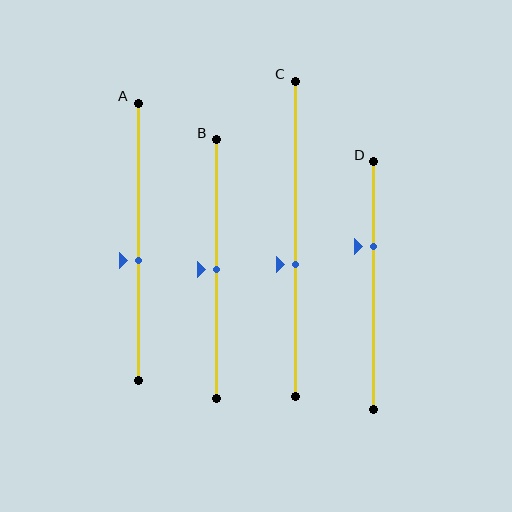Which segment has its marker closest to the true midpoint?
Segment B has its marker closest to the true midpoint.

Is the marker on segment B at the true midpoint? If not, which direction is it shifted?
Yes, the marker on segment B is at the true midpoint.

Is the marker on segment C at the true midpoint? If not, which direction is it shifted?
No, the marker on segment C is shifted downward by about 8% of the segment length.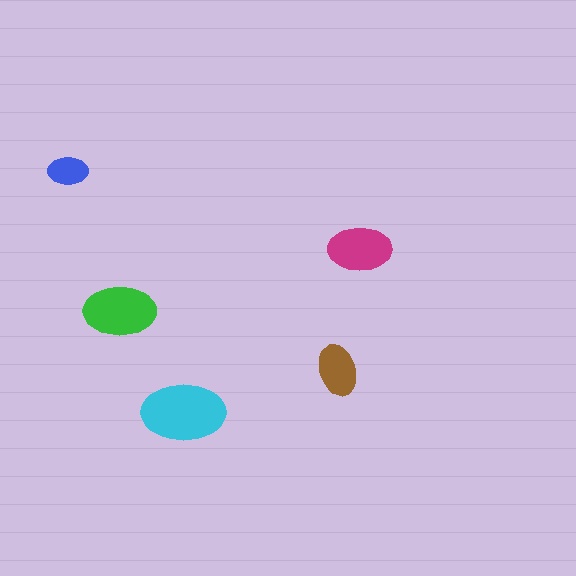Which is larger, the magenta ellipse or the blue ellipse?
The magenta one.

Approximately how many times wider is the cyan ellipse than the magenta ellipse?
About 1.5 times wider.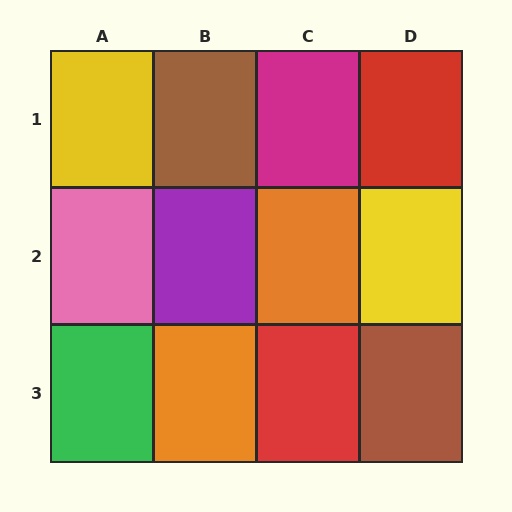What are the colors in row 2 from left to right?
Pink, purple, orange, yellow.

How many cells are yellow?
2 cells are yellow.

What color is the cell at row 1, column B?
Brown.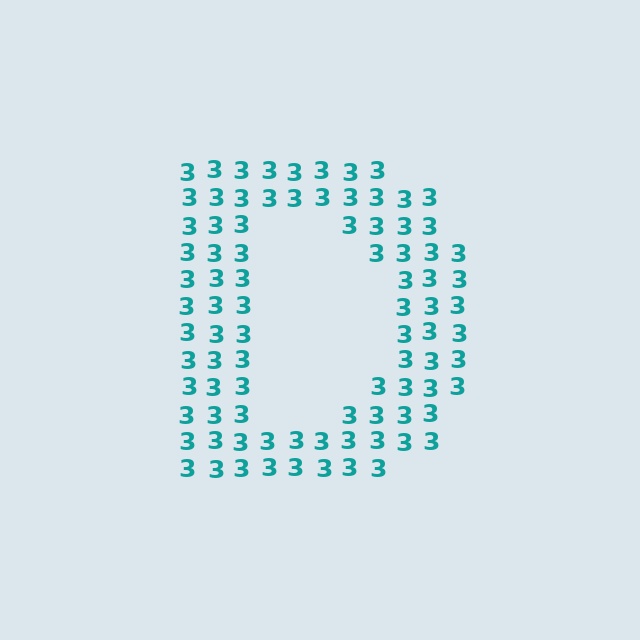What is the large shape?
The large shape is the letter D.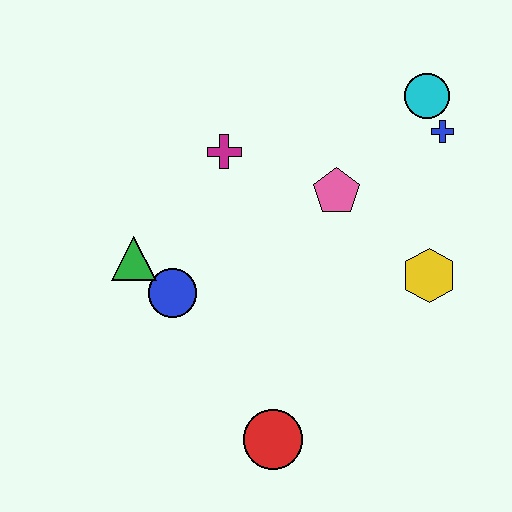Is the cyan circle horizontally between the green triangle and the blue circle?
No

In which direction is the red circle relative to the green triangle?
The red circle is below the green triangle.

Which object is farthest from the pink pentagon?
The red circle is farthest from the pink pentagon.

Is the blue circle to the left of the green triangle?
No